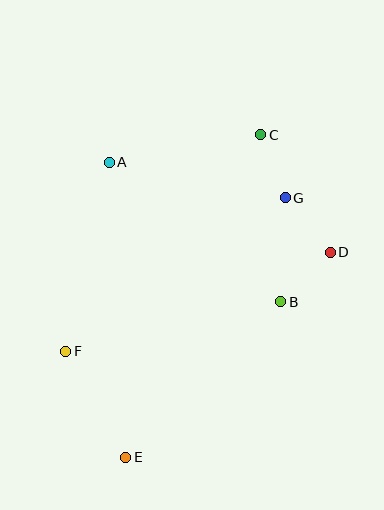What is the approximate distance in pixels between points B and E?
The distance between B and E is approximately 220 pixels.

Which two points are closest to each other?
Points C and G are closest to each other.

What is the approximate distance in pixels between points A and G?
The distance between A and G is approximately 180 pixels.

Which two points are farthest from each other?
Points C and E are farthest from each other.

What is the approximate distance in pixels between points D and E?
The distance between D and E is approximately 290 pixels.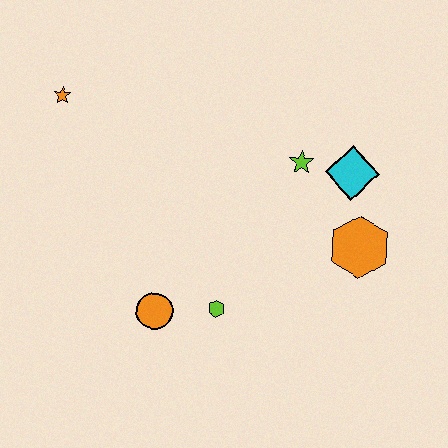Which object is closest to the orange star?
The orange circle is closest to the orange star.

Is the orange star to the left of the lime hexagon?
Yes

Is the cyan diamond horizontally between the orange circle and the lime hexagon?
No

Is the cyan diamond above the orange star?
No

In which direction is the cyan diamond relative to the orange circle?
The cyan diamond is to the right of the orange circle.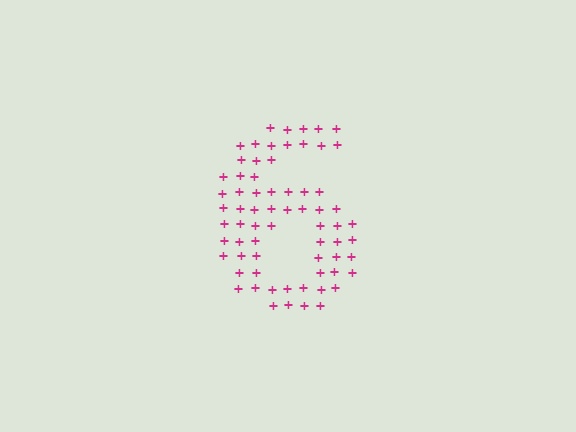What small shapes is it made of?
It is made of small plus signs.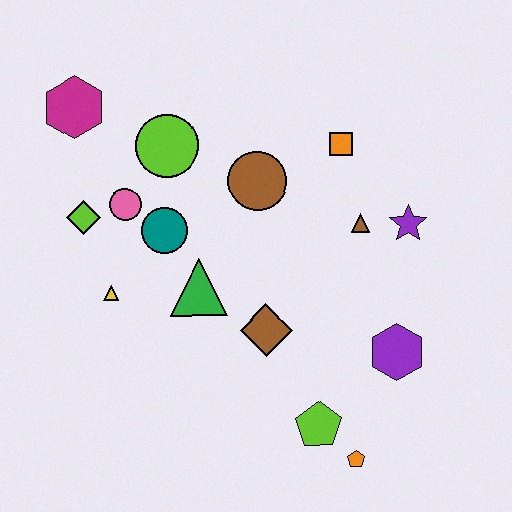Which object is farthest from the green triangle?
The orange pentagon is farthest from the green triangle.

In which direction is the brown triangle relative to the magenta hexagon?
The brown triangle is to the right of the magenta hexagon.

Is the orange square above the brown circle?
Yes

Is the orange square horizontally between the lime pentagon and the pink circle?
No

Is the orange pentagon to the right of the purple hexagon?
No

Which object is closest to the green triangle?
The teal circle is closest to the green triangle.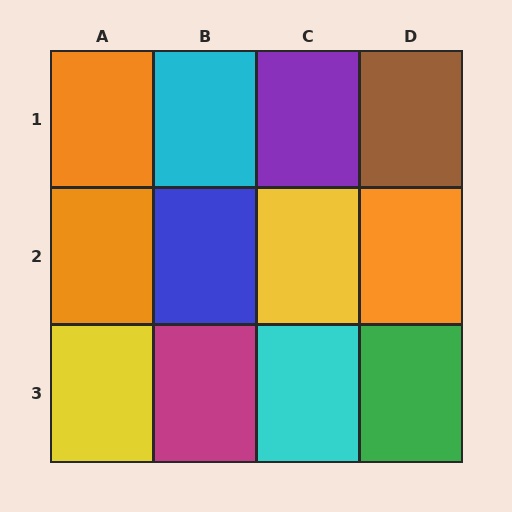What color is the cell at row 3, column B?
Magenta.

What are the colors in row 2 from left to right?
Orange, blue, yellow, orange.